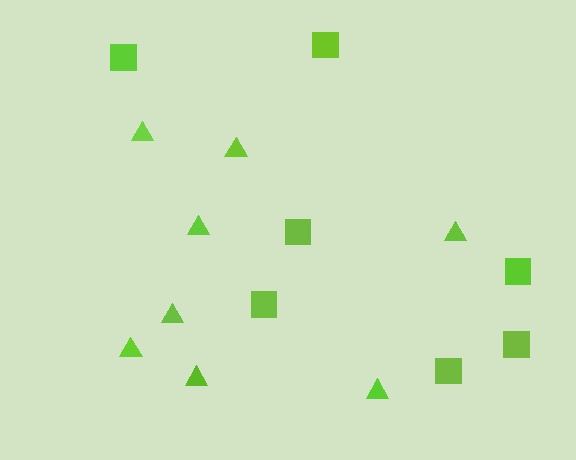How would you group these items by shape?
There are 2 groups: one group of squares (7) and one group of triangles (8).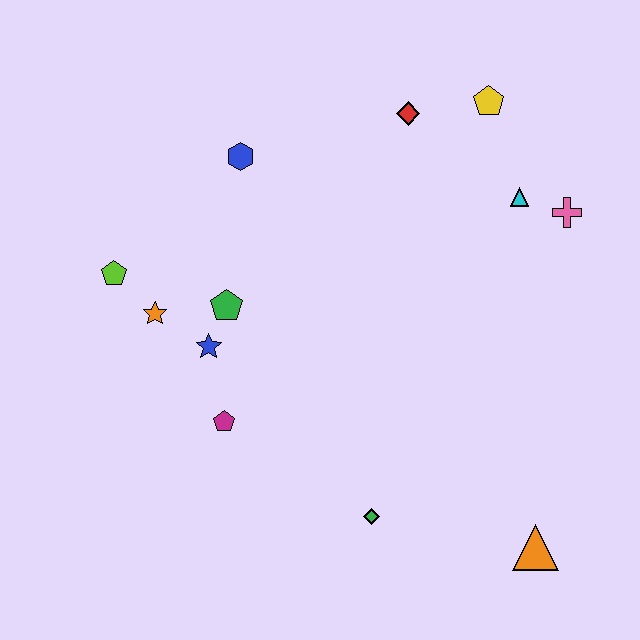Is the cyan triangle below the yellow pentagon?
Yes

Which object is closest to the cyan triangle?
The pink cross is closest to the cyan triangle.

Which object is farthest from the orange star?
The orange triangle is farthest from the orange star.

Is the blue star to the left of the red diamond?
Yes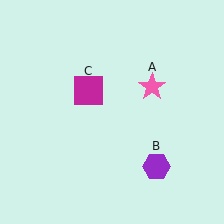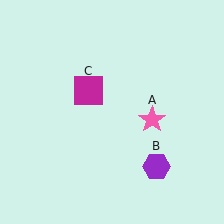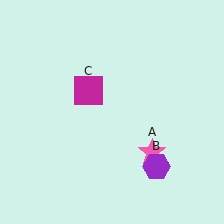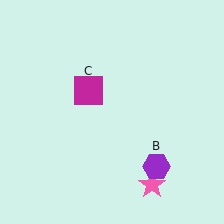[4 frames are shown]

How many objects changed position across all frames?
1 object changed position: pink star (object A).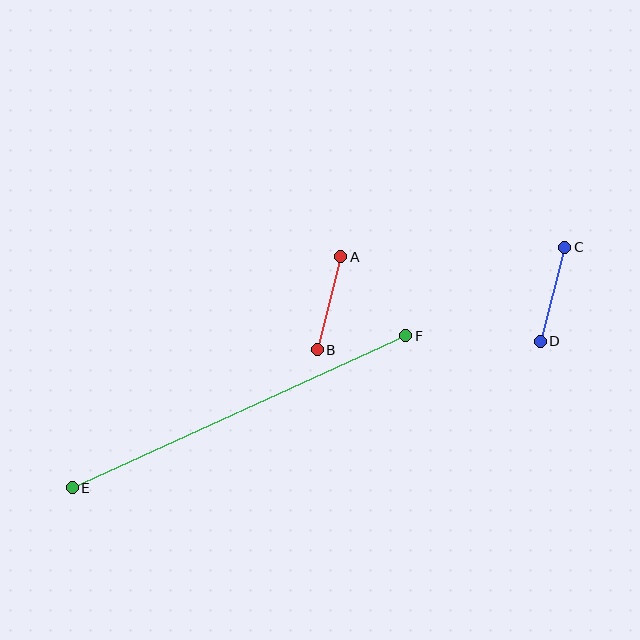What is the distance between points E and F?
The distance is approximately 367 pixels.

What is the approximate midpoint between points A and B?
The midpoint is at approximately (329, 303) pixels.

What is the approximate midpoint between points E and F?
The midpoint is at approximately (239, 412) pixels.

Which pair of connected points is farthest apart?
Points E and F are farthest apart.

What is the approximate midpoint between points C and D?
The midpoint is at approximately (552, 294) pixels.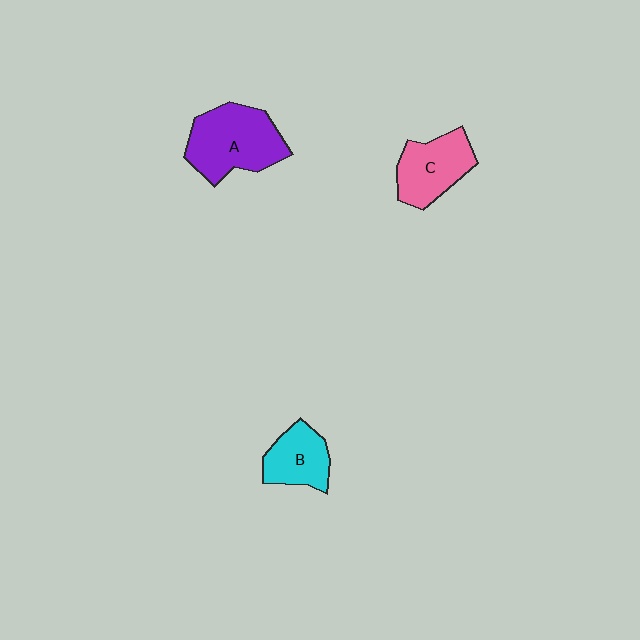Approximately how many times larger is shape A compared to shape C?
Approximately 1.3 times.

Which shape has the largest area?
Shape A (purple).